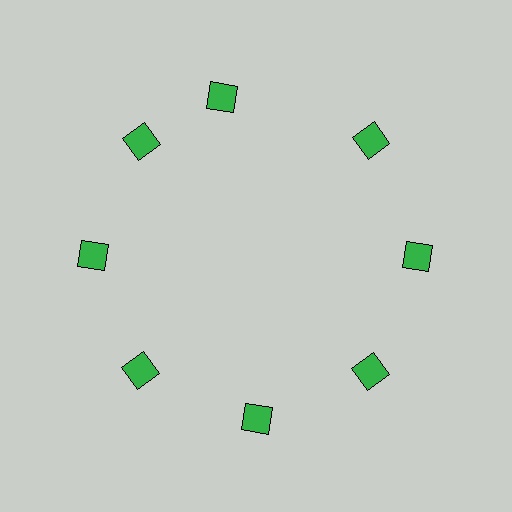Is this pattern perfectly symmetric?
No. The 8 green diamonds are arranged in a ring, but one element near the 12 o'clock position is rotated out of alignment along the ring, breaking the 8-fold rotational symmetry.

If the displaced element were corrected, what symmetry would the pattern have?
It would have 8-fold rotational symmetry — the pattern would map onto itself every 45 degrees.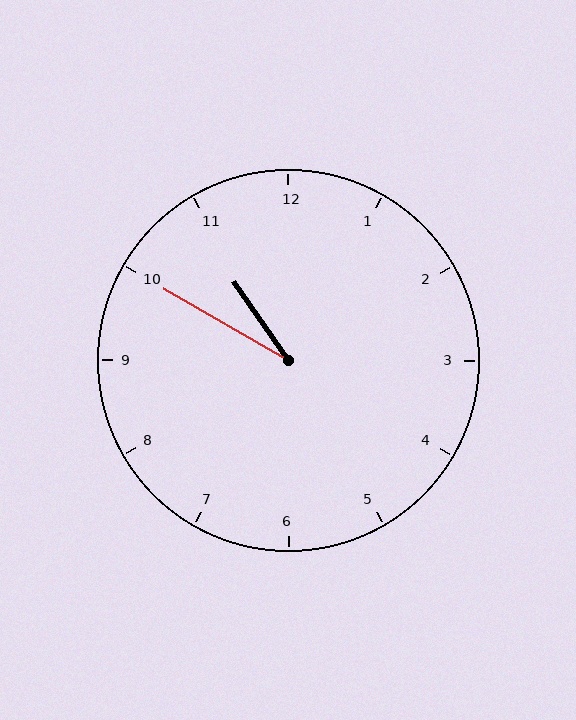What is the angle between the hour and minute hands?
Approximately 25 degrees.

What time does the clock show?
10:50.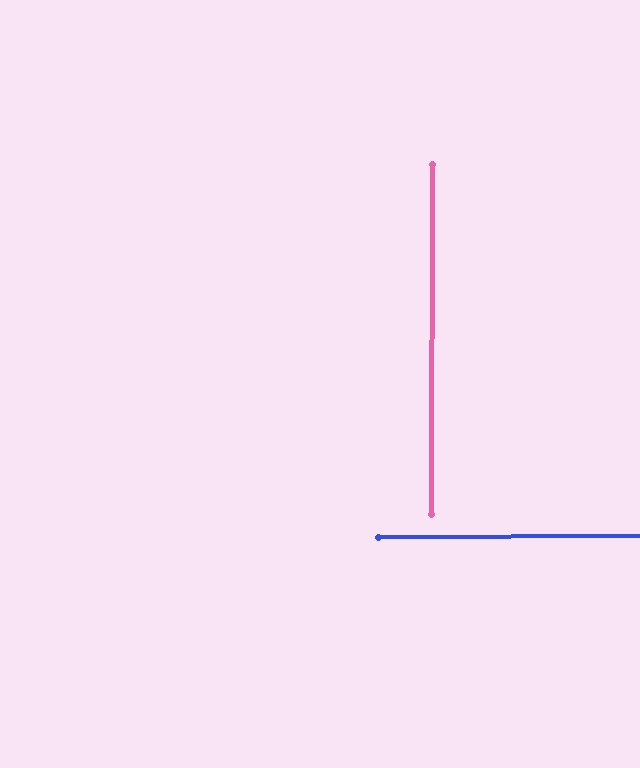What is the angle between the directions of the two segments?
Approximately 89 degrees.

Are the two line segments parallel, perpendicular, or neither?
Perpendicular — they meet at approximately 89°.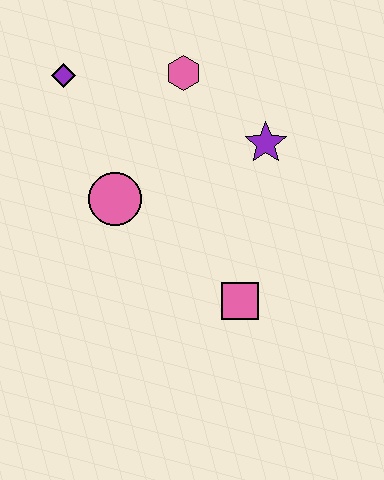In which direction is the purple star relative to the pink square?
The purple star is above the pink square.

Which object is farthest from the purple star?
The purple diamond is farthest from the purple star.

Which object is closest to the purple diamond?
The pink hexagon is closest to the purple diamond.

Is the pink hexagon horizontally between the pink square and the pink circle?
Yes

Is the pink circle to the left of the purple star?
Yes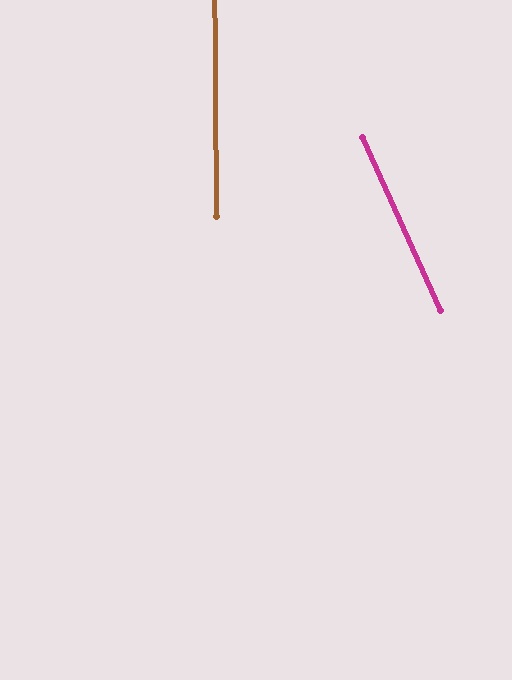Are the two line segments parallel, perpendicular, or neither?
Neither parallel nor perpendicular — they differ by about 24°.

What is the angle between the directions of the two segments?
Approximately 24 degrees.